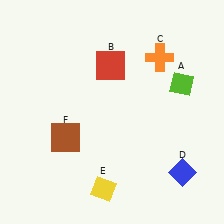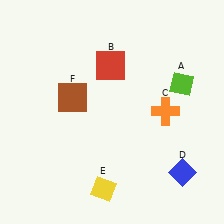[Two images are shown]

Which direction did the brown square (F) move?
The brown square (F) moved up.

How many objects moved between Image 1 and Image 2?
2 objects moved between the two images.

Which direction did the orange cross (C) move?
The orange cross (C) moved down.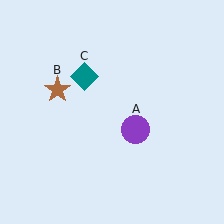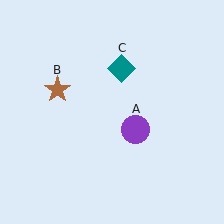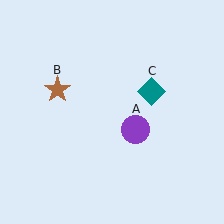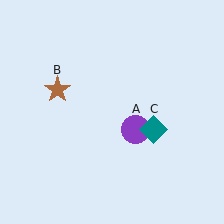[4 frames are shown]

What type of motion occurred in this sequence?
The teal diamond (object C) rotated clockwise around the center of the scene.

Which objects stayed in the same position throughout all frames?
Purple circle (object A) and brown star (object B) remained stationary.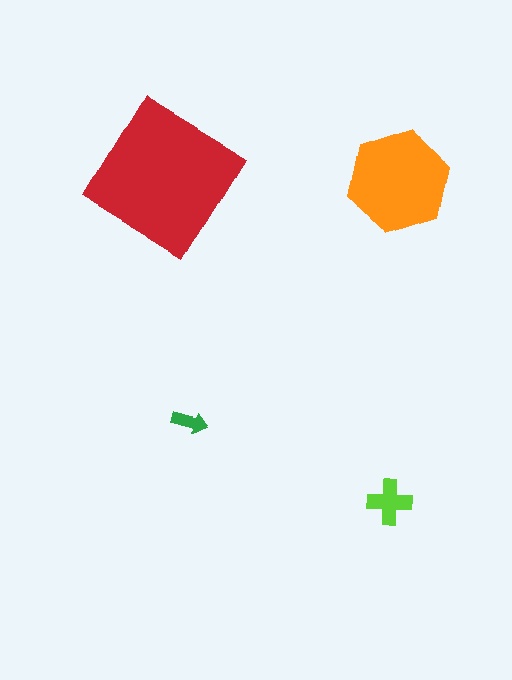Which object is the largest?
The red diamond.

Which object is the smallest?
The green arrow.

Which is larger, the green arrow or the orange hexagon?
The orange hexagon.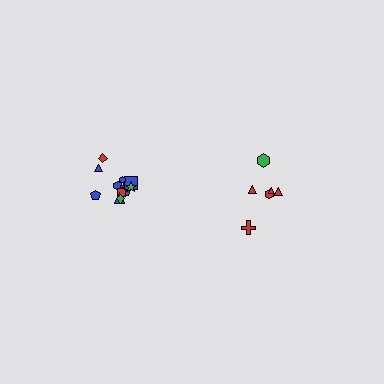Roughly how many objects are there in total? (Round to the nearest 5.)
Roughly 20 objects in total.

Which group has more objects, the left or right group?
The left group.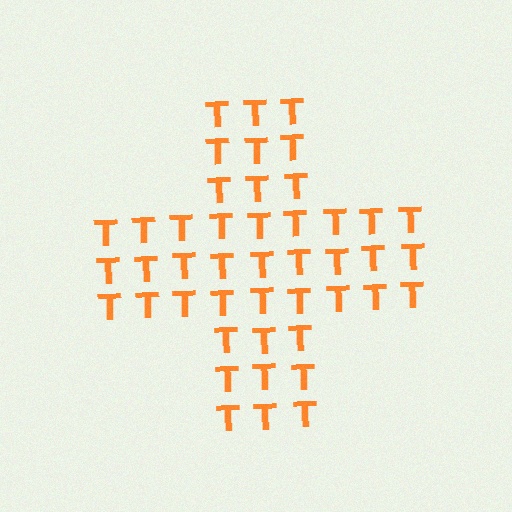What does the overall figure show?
The overall figure shows a cross.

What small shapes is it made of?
It is made of small letter T's.